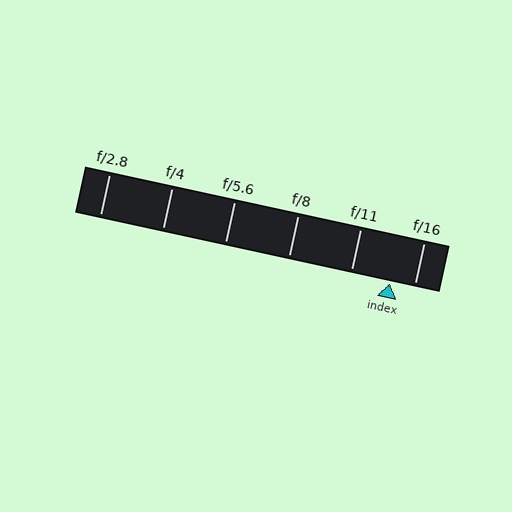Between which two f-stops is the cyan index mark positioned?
The index mark is between f/11 and f/16.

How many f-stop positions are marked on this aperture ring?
There are 6 f-stop positions marked.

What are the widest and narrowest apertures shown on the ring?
The widest aperture shown is f/2.8 and the narrowest is f/16.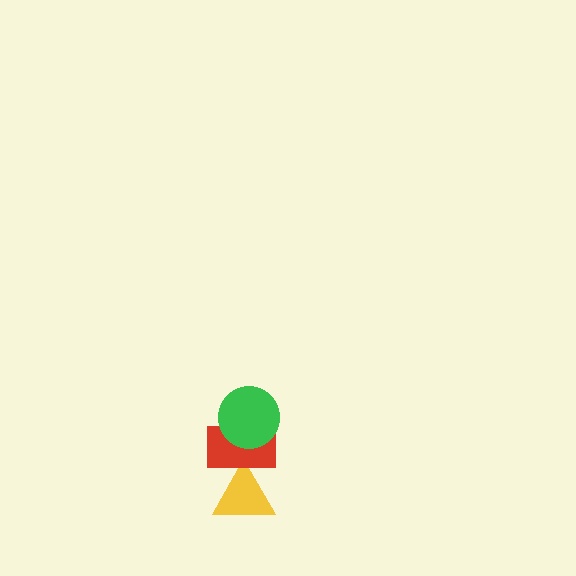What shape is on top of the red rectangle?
The green circle is on top of the red rectangle.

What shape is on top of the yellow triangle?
The red rectangle is on top of the yellow triangle.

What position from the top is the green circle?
The green circle is 1st from the top.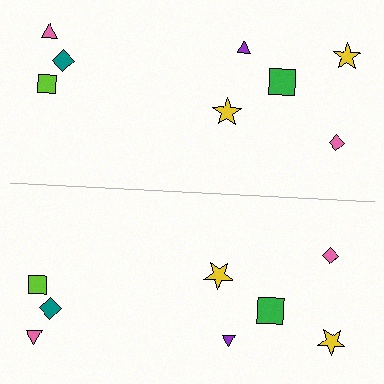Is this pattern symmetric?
Yes, this pattern has bilateral (reflection) symmetry.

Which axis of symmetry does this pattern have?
The pattern has a horizontal axis of symmetry running through the center of the image.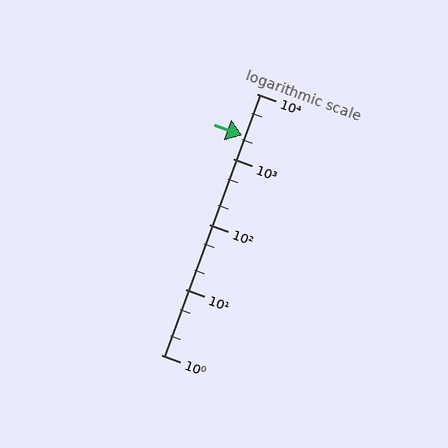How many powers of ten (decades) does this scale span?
The scale spans 4 decades, from 1 to 10000.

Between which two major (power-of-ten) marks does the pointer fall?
The pointer is between 1000 and 10000.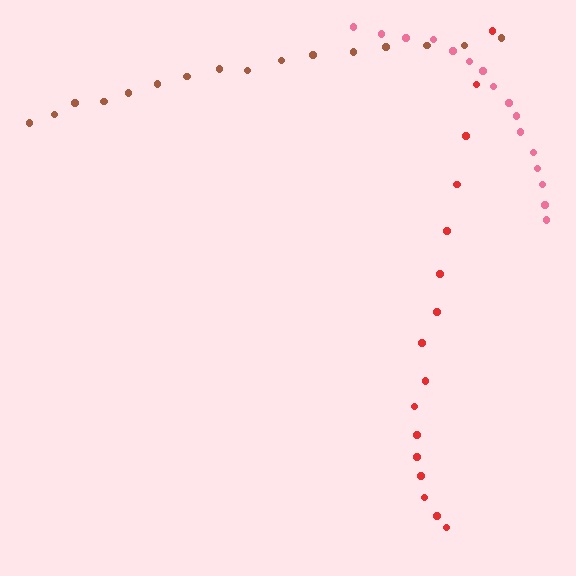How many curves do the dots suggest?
There are 3 distinct paths.